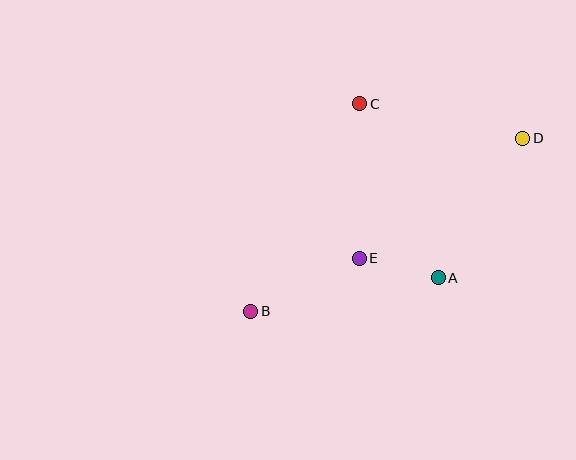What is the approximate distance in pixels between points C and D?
The distance between C and D is approximately 167 pixels.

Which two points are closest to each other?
Points A and E are closest to each other.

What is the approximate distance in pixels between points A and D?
The distance between A and D is approximately 163 pixels.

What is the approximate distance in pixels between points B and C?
The distance between B and C is approximately 234 pixels.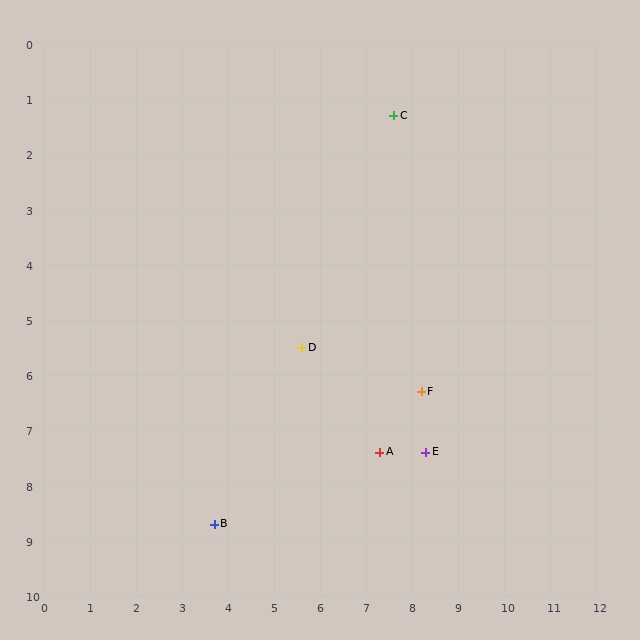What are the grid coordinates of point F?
Point F is at approximately (8.2, 6.3).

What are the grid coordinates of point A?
Point A is at approximately (7.3, 7.4).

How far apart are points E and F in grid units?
Points E and F are about 1.1 grid units apart.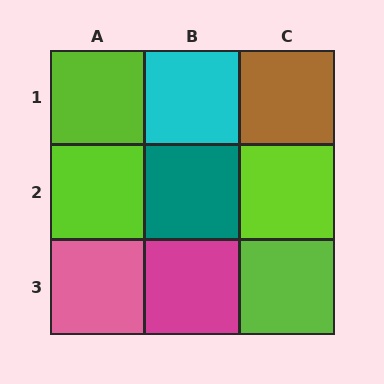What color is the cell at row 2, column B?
Teal.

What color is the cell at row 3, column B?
Magenta.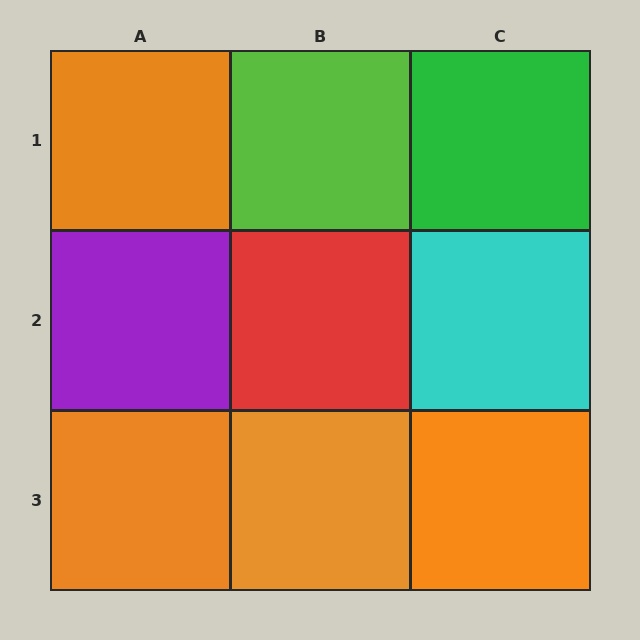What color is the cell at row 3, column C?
Orange.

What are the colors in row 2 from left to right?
Purple, red, cyan.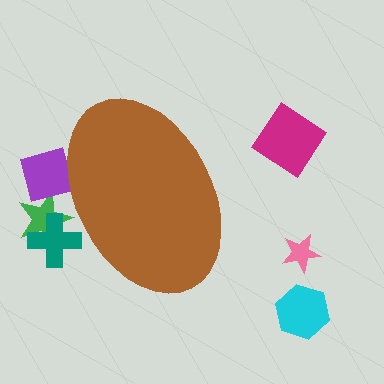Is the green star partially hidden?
Yes, the green star is partially hidden behind the brown ellipse.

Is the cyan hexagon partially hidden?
No, the cyan hexagon is fully visible.